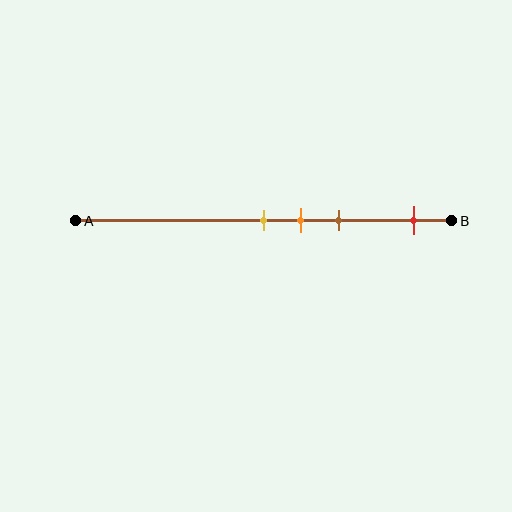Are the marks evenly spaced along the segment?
No, the marks are not evenly spaced.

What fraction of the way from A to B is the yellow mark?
The yellow mark is approximately 50% (0.5) of the way from A to B.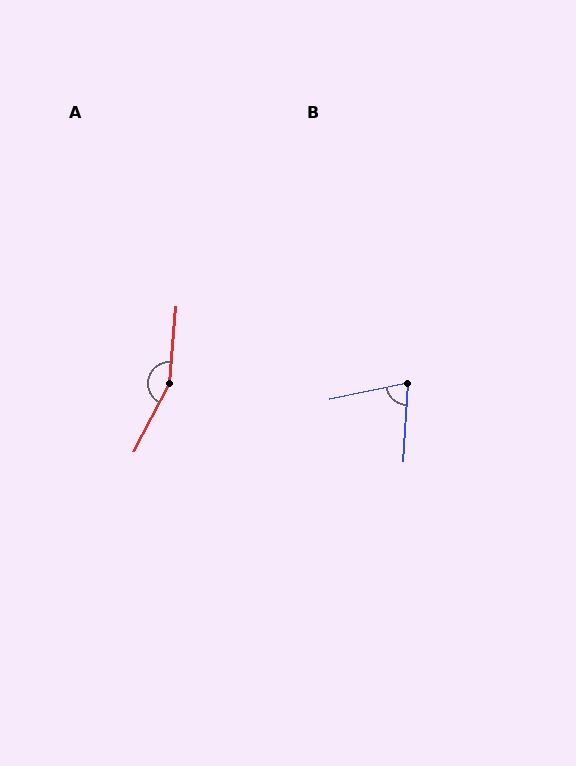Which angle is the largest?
A, at approximately 158 degrees.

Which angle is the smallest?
B, at approximately 74 degrees.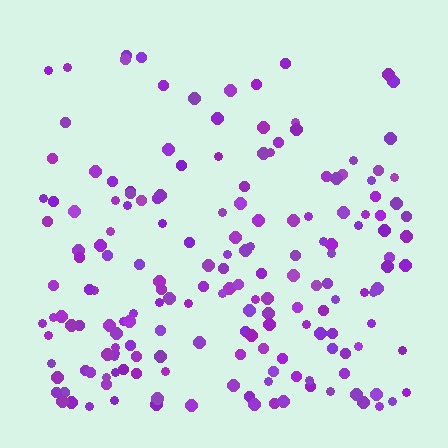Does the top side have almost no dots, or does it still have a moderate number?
Still a moderate number, just noticeably fewer than the bottom.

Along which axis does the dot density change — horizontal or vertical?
Vertical.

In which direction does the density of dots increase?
From top to bottom, with the bottom side densest.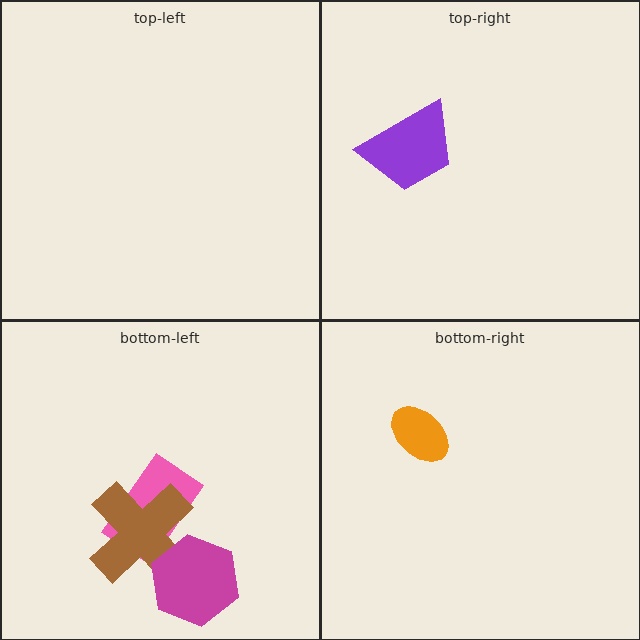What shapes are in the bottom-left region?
The pink rectangle, the brown cross, the magenta hexagon.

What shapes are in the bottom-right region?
The orange ellipse.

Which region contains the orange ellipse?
The bottom-right region.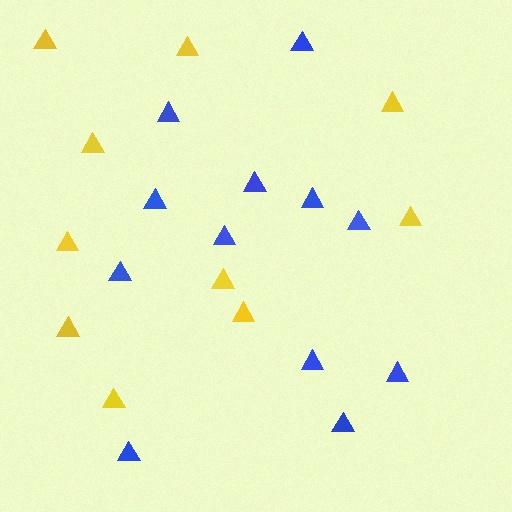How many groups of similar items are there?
There are 2 groups: one group of yellow triangles (10) and one group of blue triangles (12).